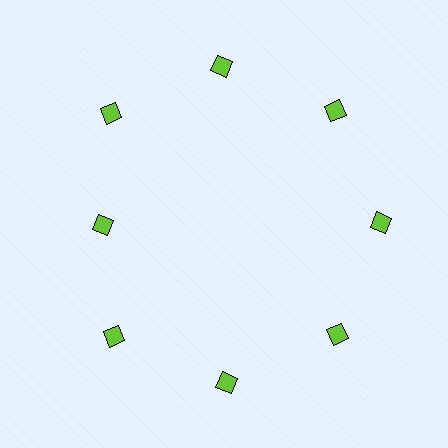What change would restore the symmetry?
The symmetry would be restored by moving it outward, back onto the ring so that all 8 diamonds sit at equal angles and equal distance from the center.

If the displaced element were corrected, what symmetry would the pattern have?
It would have 8-fold rotational symmetry — the pattern would map onto itself every 45 degrees.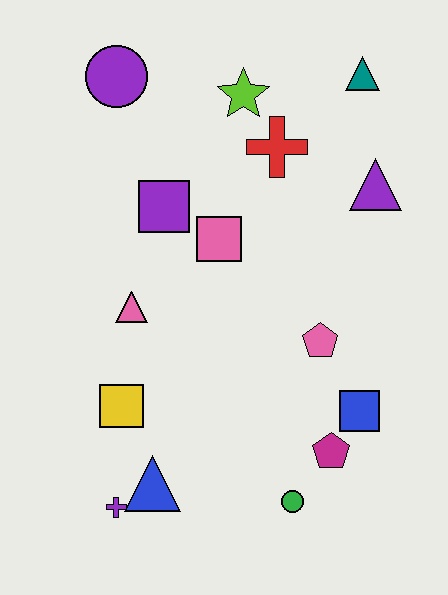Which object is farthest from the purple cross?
The teal triangle is farthest from the purple cross.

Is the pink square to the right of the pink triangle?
Yes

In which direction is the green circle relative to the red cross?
The green circle is below the red cross.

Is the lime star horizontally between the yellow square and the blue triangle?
No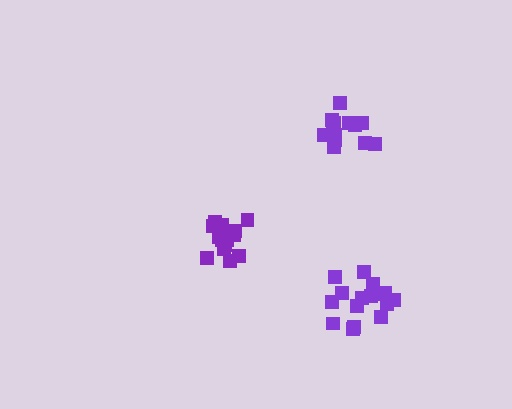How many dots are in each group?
Group 1: 13 dots, Group 2: 16 dots, Group 3: 15 dots (44 total).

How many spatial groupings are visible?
There are 3 spatial groupings.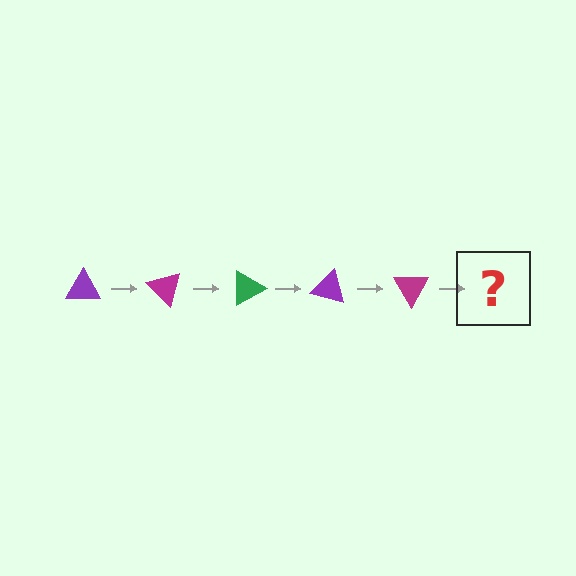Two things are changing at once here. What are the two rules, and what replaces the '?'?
The two rules are that it rotates 45 degrees each step and the color cycles through purple, magenta, and green. The '?' should be a green triangle, rotated 225 degrees from the start.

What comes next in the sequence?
The next element should be a green triangle, rotated 225 degrees from the start.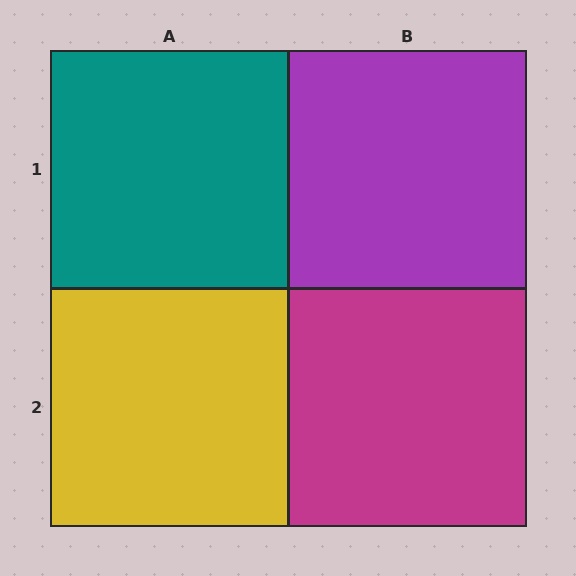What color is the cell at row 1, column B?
Purple.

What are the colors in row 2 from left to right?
Yellow, magenta.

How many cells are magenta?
1 cell is magenta.